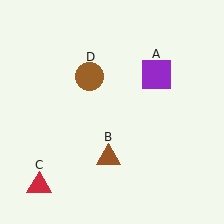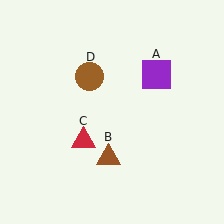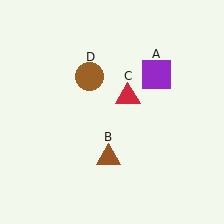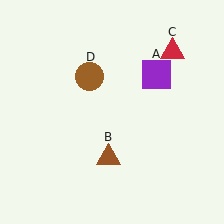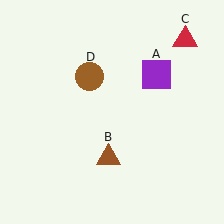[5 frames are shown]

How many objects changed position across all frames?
1 object changed position: red triangle (object C).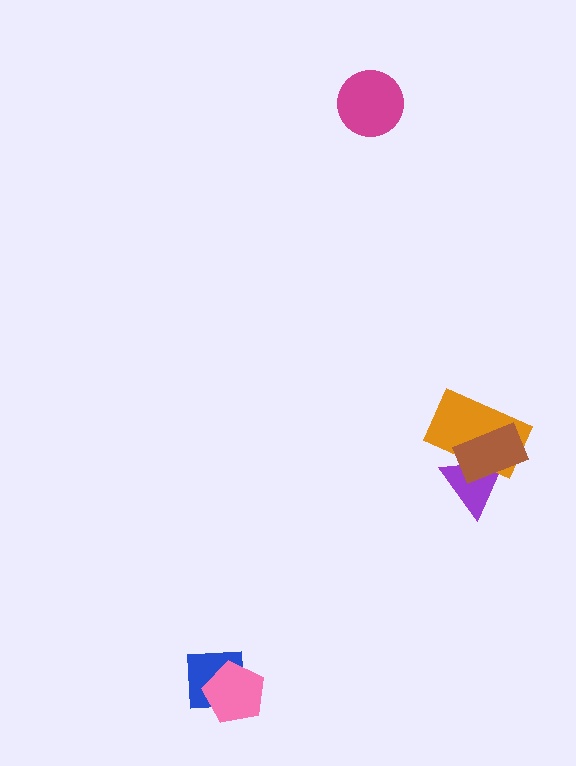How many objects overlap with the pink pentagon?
1 object overlaps with the pink pentagon.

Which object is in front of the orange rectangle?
The brown rectangle is in front of the orange rectangle.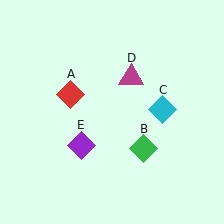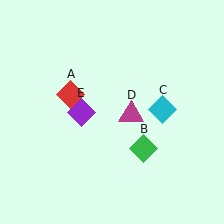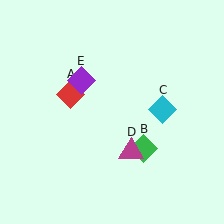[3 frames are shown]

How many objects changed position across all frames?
2 objects changed position: magenta triangle (object D), purple diamond (object E).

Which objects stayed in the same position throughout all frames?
Red diamond (object A) and green diamond (object B) and cyan diamond (object C) remained stationary.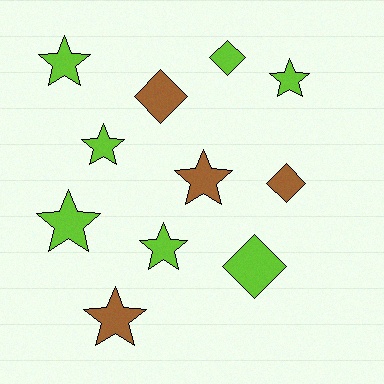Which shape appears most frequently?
Star, with 7 objects.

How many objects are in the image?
There are 11 objects.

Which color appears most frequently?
Lime, with 7 objects.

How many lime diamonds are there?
There are 2 lime diamonds.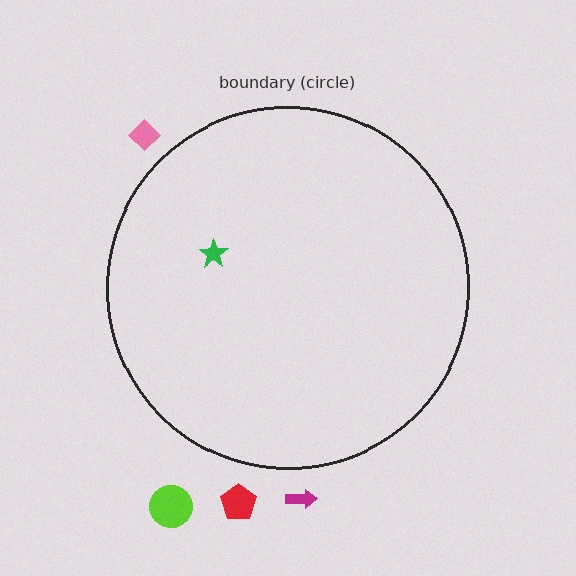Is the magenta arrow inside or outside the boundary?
Outside.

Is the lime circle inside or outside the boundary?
Outside.